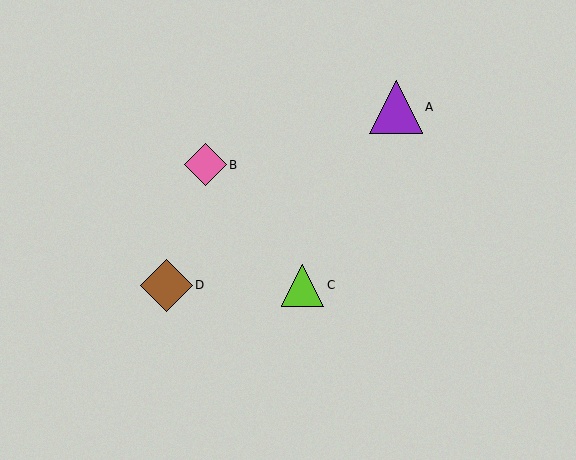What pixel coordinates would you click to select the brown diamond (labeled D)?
Click at (166, 285) to select the brown diamond D.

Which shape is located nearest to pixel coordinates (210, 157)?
The pink diamond (labeled B) at (205, 165) is nearest to that location.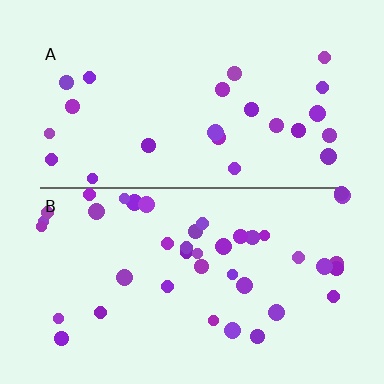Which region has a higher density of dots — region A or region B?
B (the bottom).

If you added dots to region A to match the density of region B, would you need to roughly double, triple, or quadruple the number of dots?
Approximately double.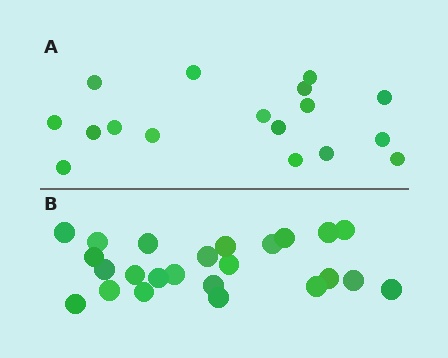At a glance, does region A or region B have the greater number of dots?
Region B (the bottom region) has more dots.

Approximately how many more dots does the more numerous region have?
Region B has roughly 8 or so more dots than region A.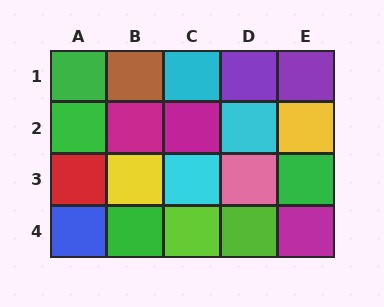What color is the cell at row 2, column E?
Yellow.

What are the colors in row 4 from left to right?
Blue, green, lime, lime, magenta.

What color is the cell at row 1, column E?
Purple.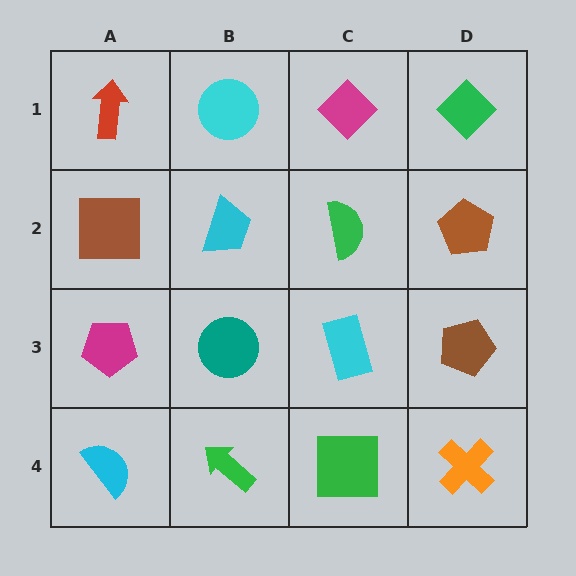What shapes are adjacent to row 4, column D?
A brown pentagon (row 3, column D), a green square (row 4, column C).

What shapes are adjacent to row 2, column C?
A magenta diamond (row 1, column C), a cyan rectangle (row 3, column C), a cyan trapezoid (row 2, column B), a brown pentagon (row 2, column D).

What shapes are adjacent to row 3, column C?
A green semicircle (row 2, column C), a green square (row 4, column C), a teal circle (row 3, column B), a brown pentagon (row 3, column D).